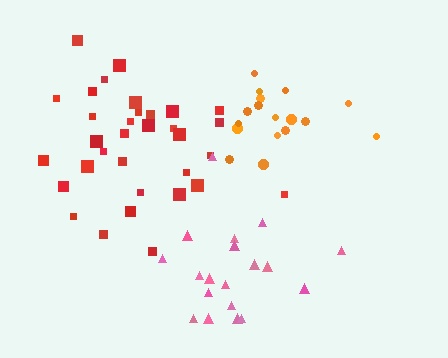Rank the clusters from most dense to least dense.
red, orange, pink.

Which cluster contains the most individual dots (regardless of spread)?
Red (33).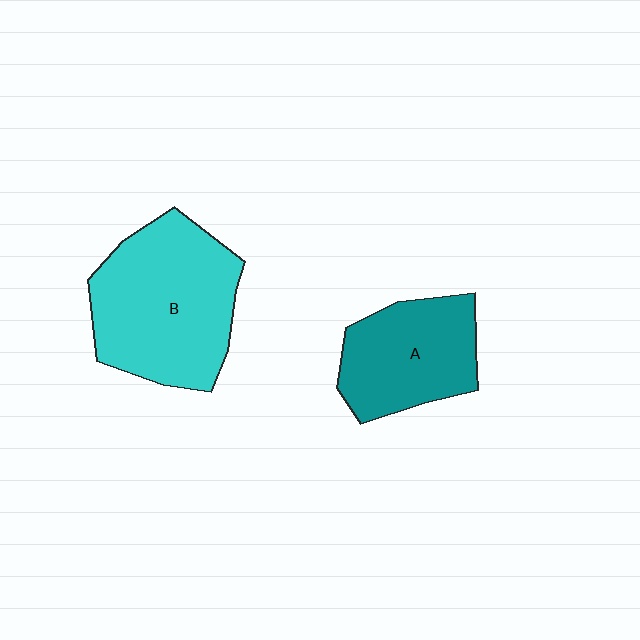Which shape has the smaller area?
Shape A (teal).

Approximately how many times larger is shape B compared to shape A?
Approximately 1.5 times.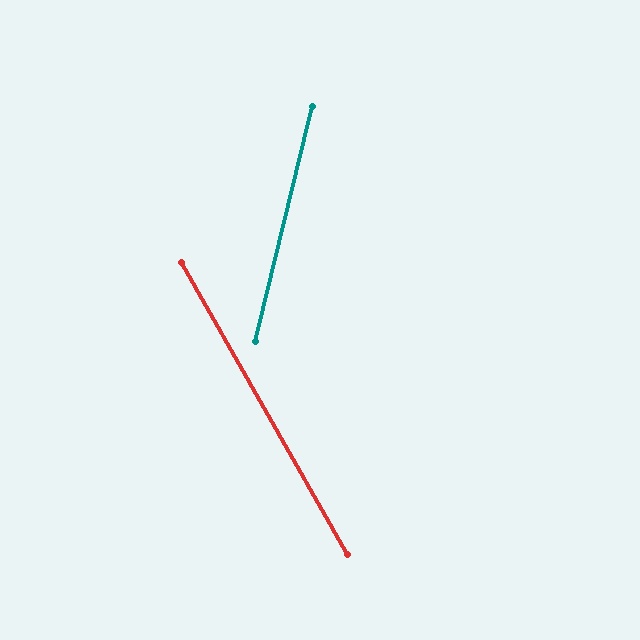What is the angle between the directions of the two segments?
Approximately 43 degrees.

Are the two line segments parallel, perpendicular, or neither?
Neither parallel nor perpendicular — they differ by about 43°.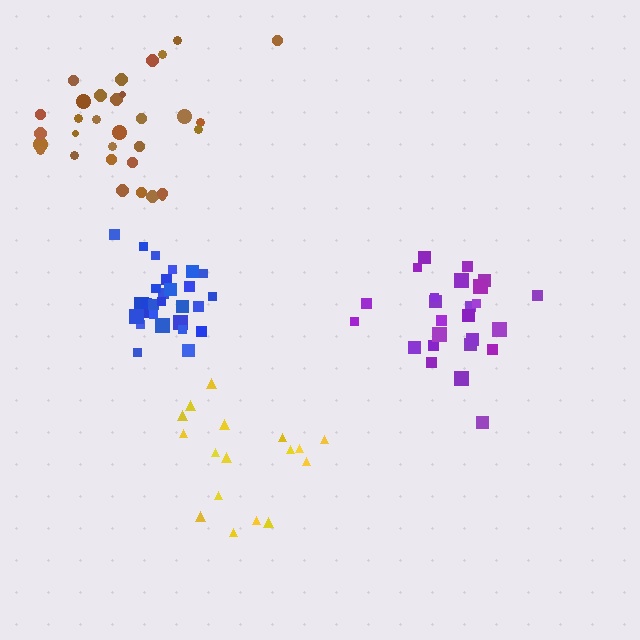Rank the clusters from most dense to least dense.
blue, purple, brown, yellow.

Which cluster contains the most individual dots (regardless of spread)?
Brown (32).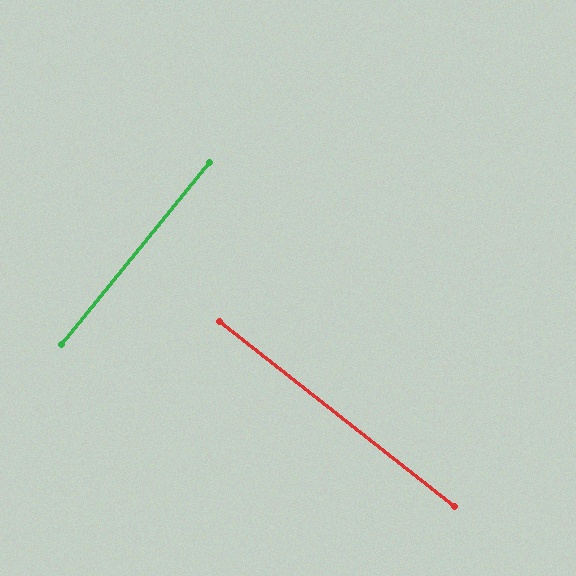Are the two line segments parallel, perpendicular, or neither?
Perpendicular — they meet at approximately 89°.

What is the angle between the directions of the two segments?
Approximately 89 degrees.